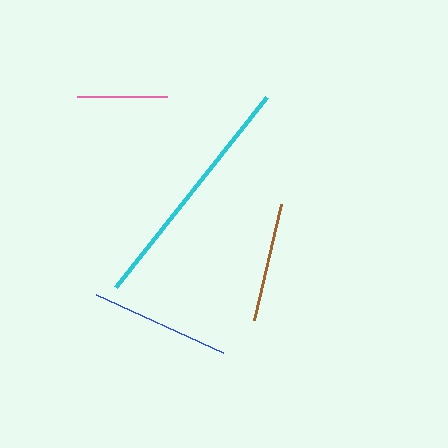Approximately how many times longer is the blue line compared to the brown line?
The blue line is approximately 1.2 times the length of the brown line.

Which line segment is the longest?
The cyan line is the longest at approximately 243 pixels.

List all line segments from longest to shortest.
From longest to shortest: cyan, blue, brown, pink.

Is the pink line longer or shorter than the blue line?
The blue line is longer than the pink line.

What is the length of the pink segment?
The pink segment is approximately 90 pixels long.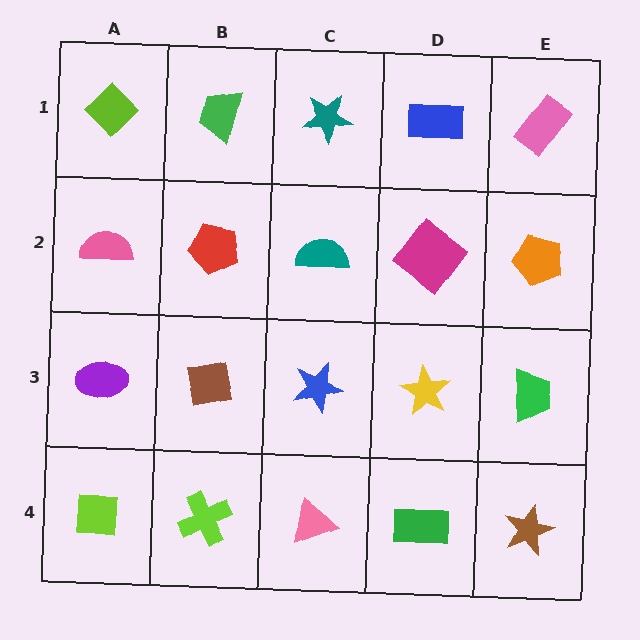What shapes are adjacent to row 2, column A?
A lime diamond (row 1, column A), a purple ellipse (row 3, column A), a red pentagon (row 2, column B).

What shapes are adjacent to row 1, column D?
A magenta diamond (row 2, column D), a teal star (row 1, column C), a pink rectangle (row 1, column E).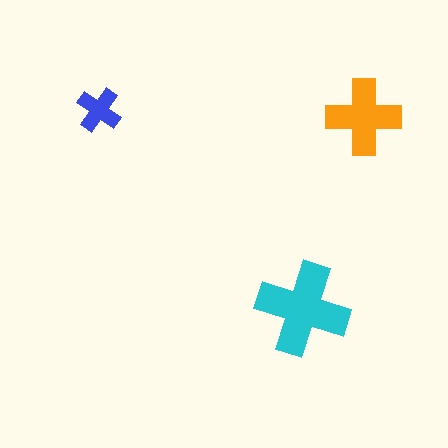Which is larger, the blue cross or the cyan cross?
The cyan one.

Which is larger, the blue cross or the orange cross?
The orange one.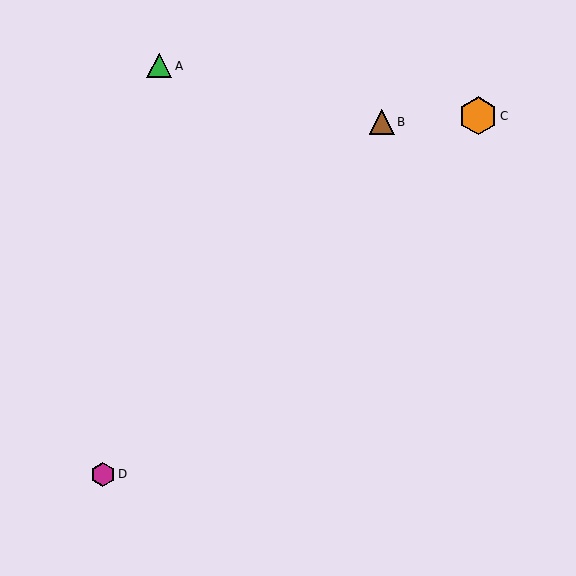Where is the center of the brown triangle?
The center of the brown triangle is at (382, 122).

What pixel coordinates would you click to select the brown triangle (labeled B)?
Click at (382, 122) to select the brown triangle B.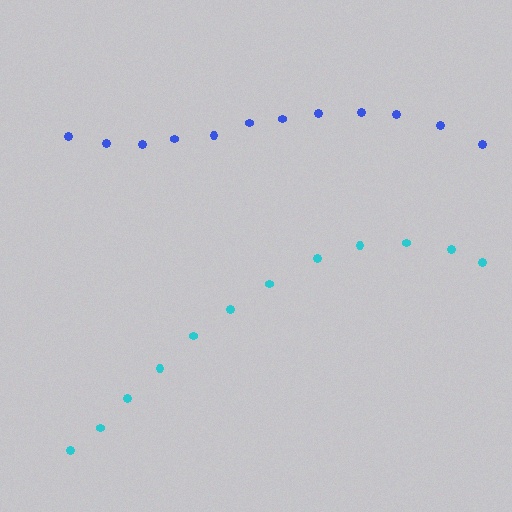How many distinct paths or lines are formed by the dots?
There are 2 distinct paths.